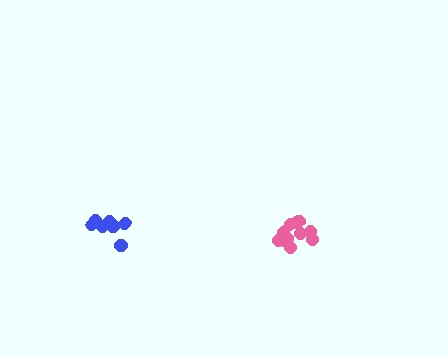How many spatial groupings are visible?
There are 2 spatial groupings.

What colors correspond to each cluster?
The clusters are colored: pink, blue.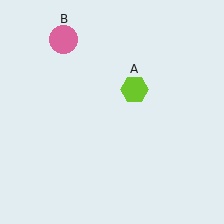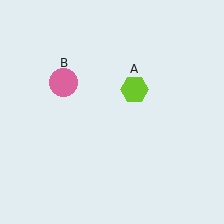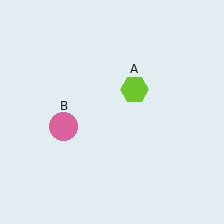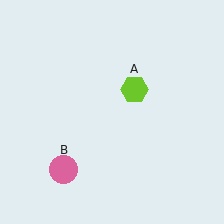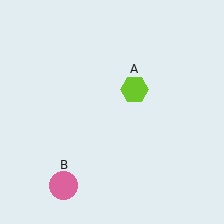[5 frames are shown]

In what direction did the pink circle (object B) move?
The pink circle (object B) moved down.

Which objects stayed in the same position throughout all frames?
Lime hexagon (object A) remained stationary.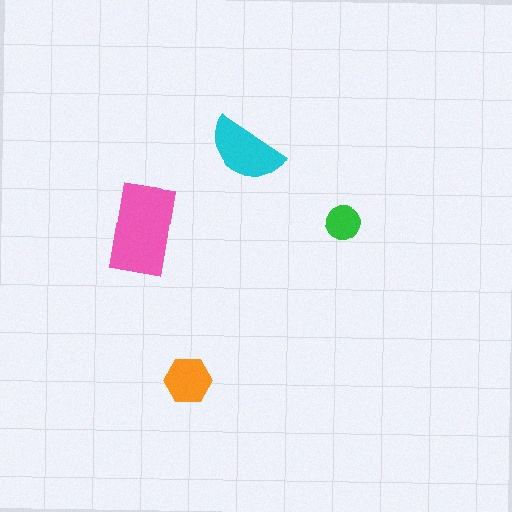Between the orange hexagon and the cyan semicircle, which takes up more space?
The cyan semicircle.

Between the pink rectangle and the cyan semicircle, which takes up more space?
The pink rectangle.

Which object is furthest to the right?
The green circle is rightmost.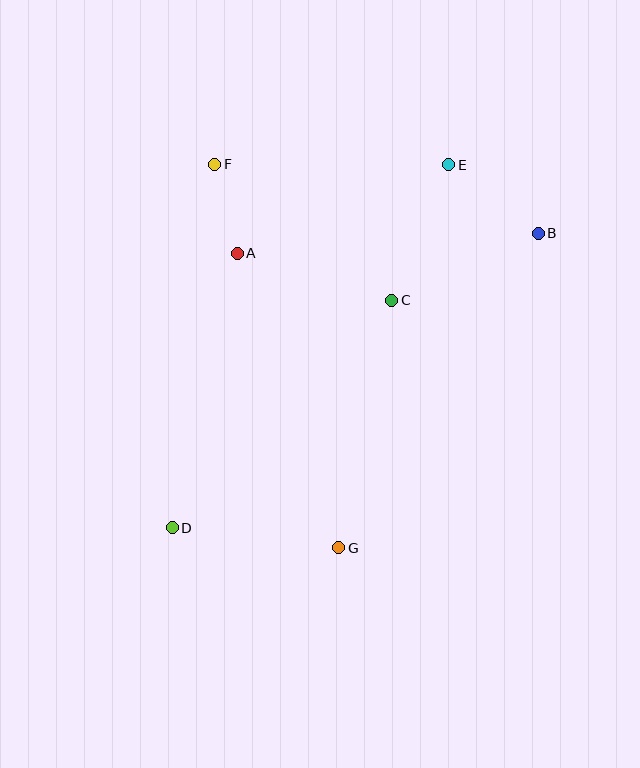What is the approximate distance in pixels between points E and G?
The distance between E and G is approximately 399 pixels.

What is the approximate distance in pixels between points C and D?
The distance between C and D is approximately 316 pixels.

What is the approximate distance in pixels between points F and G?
The distance between F and G is approximately 403 pixels.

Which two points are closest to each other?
Points A and F are closest to each other.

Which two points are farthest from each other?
Points B and D are farthest from each other.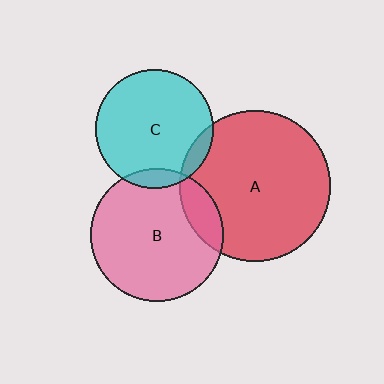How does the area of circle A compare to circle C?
Approximately 1.6 times.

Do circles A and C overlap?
Yes.